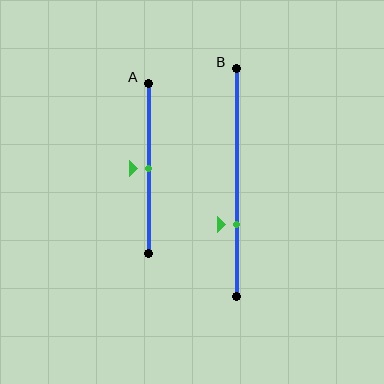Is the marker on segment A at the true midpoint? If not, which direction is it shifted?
Yes, the marker on segment A is at the true midpoint.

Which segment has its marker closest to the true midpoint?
Segment A has its marker closest to the true midpoint.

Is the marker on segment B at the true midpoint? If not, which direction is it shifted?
No, the marker on segment B is shifted downward by about 18% of the segment length.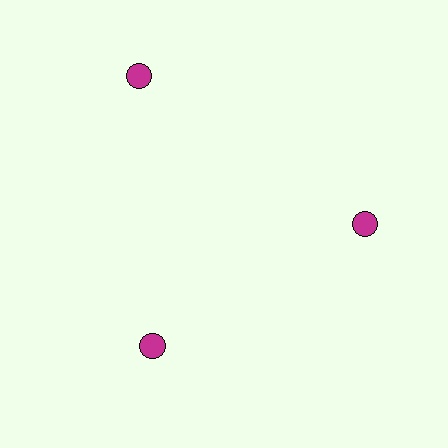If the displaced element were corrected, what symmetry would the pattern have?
It would have 3-fold rotational symmetry — the pattern would map onto itself every 120 degrees.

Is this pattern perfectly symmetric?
No. The 3 magenta circles are arranged in a ring, but one element near the 11 o'clock position is pushed outward from the center, breaking the 3-fold rotational symmetry.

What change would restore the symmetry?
The symmetry would be restored by moving it inward, back onto the ring so that all 3 circles sit at equal angles and equal distance from the center.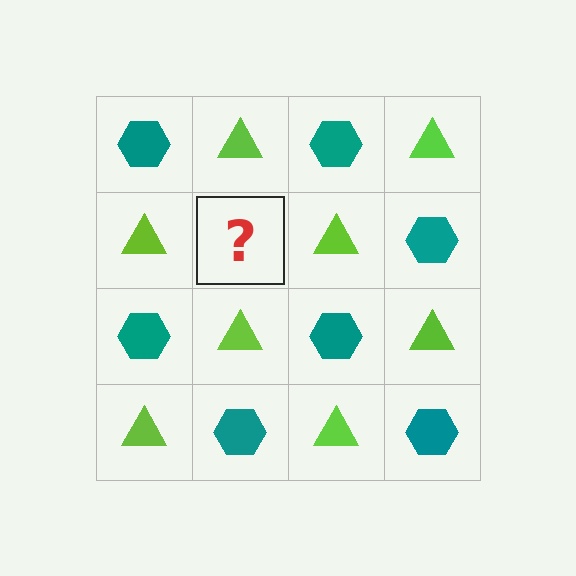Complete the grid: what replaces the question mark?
The question mark should be replaced with a teal hexagon.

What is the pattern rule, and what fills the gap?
The rule is that it alternates teal hexagon and lime triangle in a checkerboard pattern. The gap should be filled with a teal hexagon.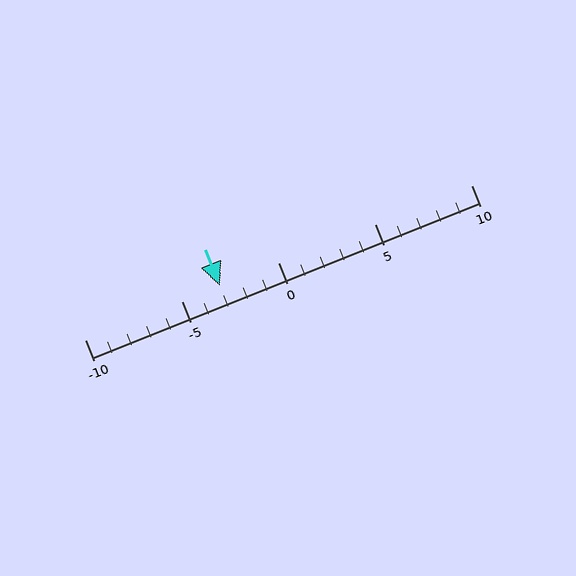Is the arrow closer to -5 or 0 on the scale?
The arrow is closer to -5.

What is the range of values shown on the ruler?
The ruler shows values from -10 to 10.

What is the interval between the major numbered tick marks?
The major tick marks are spaced 5 units apart.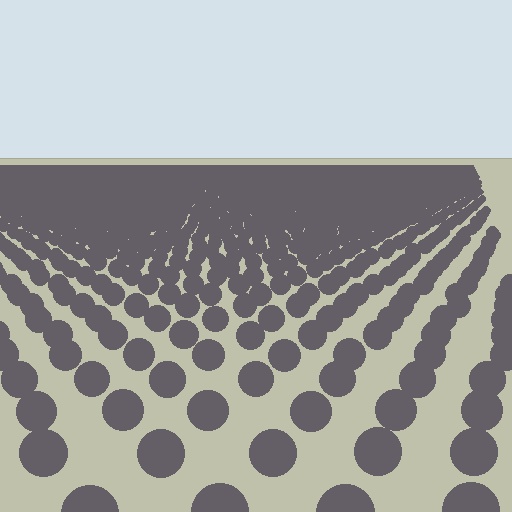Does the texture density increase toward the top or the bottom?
Density increases toward the top.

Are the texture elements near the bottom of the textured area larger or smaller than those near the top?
Larger. Near the bottom, elements are closer to the viewer and appear at a bigger on-screen size.